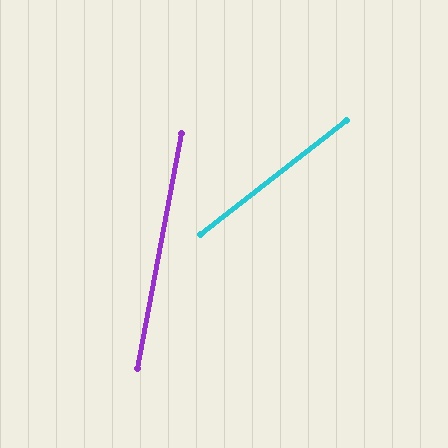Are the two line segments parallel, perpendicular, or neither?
Neither parallel nor perpendicular — they differ by about 42°.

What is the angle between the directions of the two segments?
Approximately 42 degrees.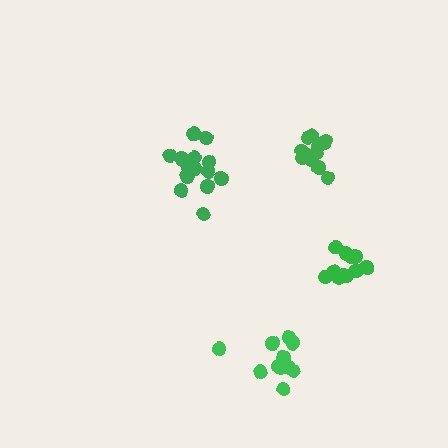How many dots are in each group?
Group 1: 12 dots, Group 2: 15 dots, Group 3: 11 dots, Group 4: 11 dots (49 total).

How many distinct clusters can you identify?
There are 4 distinct clusters.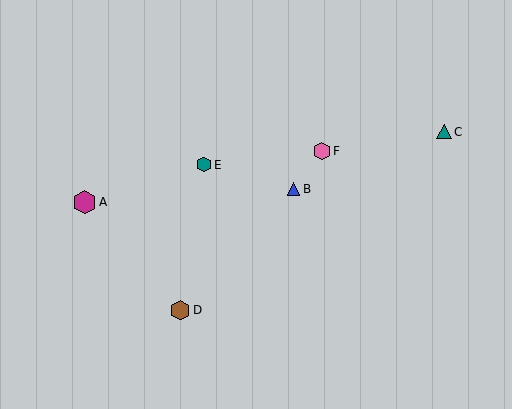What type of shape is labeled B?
Shape B is a blue triangle.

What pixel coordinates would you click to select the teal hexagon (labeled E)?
Click at (204, 165) to select the teal hexagon E.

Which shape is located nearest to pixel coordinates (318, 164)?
The pink hexagon (labeled F) at (322, 151) is nearest to that location.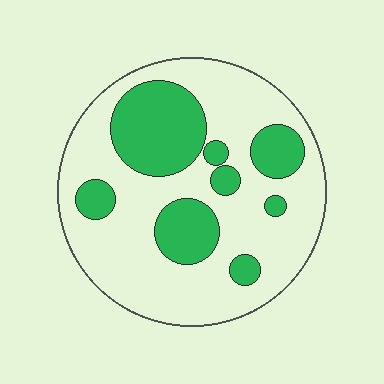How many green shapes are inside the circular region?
8.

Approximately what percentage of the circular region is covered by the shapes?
Approximately 30%.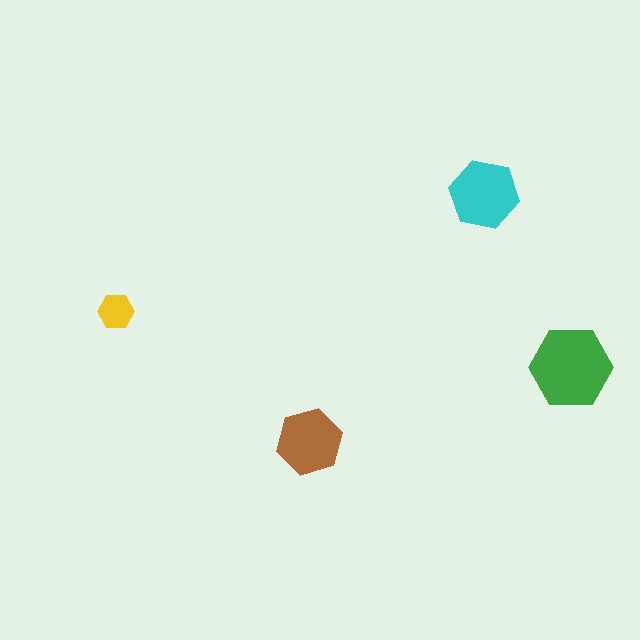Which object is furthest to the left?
The yellow hexagon is leftmost.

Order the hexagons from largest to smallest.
the green one, the cyan one, the brown one, the yellow one.